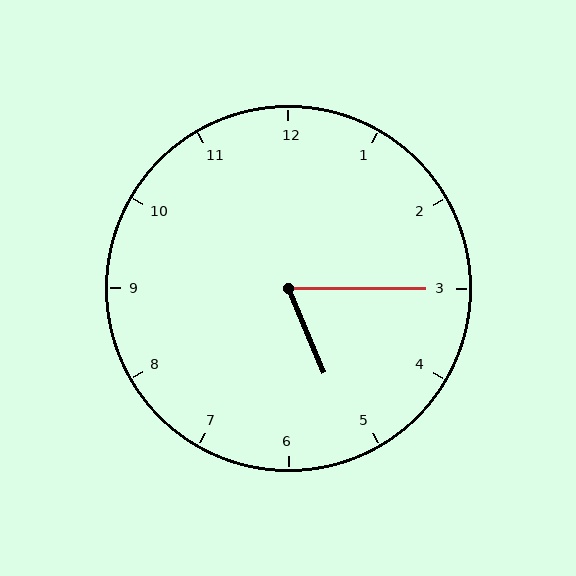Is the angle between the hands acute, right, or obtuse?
It is acute.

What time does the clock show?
5:15.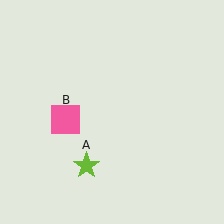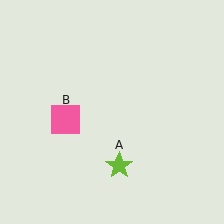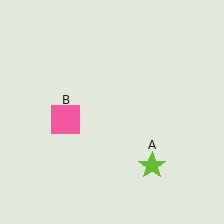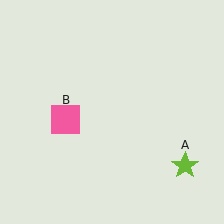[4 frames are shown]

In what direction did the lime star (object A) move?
The lime star (object A) moved right.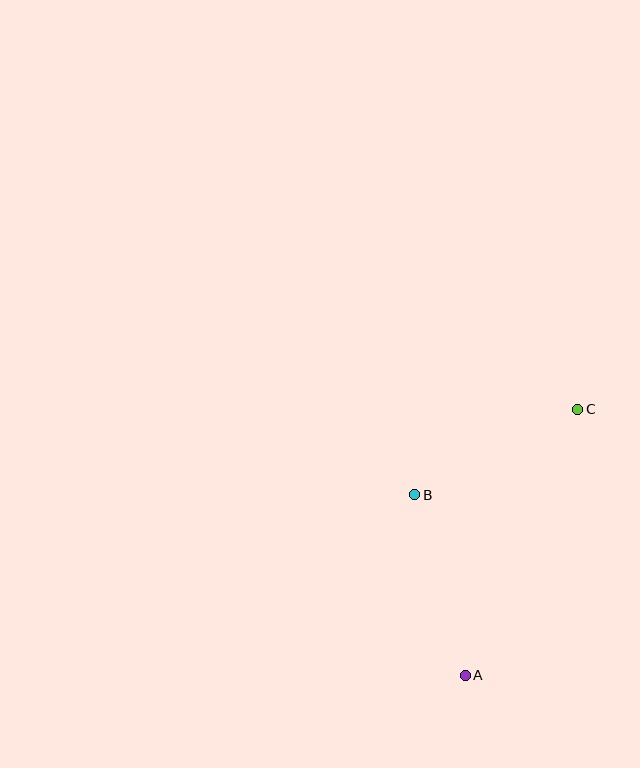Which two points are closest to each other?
Points B and C are closest to each other.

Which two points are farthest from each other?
Points A and C are farthest from each other.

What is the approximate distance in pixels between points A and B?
The distance between A and B is approximately 187 pixels.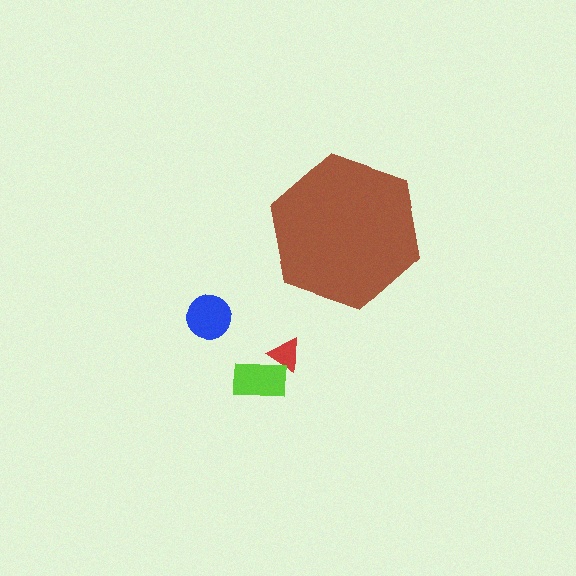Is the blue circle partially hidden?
No, the blue circle is fully visible.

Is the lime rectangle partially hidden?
No, the lime rectangle is fully visible.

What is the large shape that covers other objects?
A brown hexagon.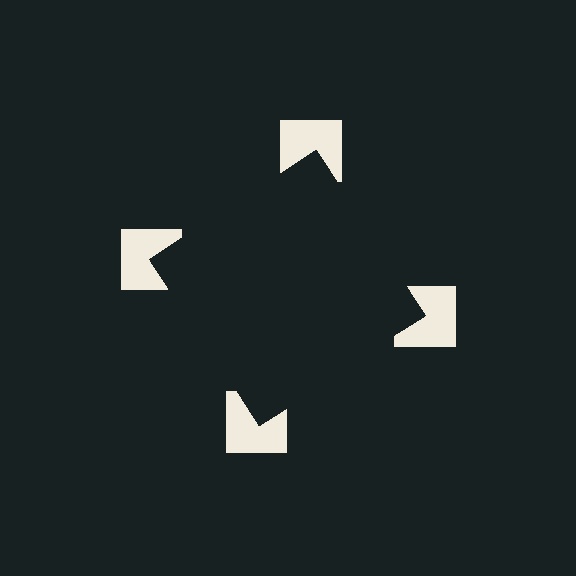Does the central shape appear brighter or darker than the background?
It typically appears slightly darker than the background, even though no actual brightness change is drawn.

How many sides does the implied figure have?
4 sides.